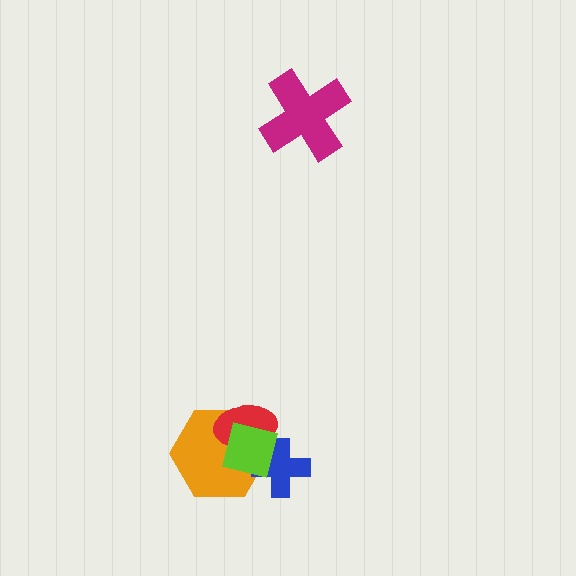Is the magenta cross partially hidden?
No, no other shape covers it.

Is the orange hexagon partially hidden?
Yes, it is partially covered by another shape.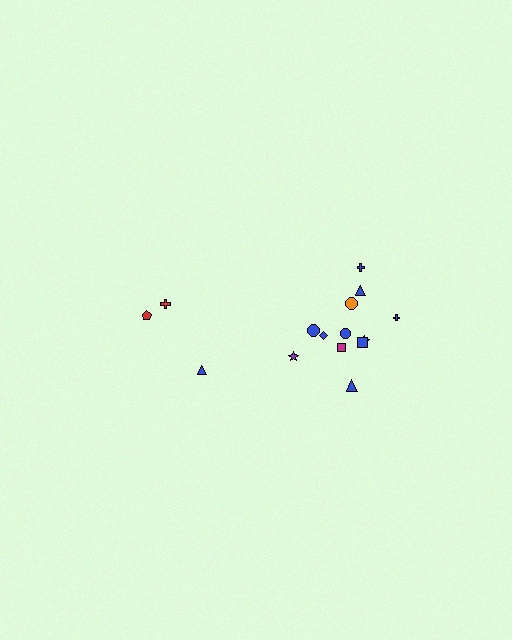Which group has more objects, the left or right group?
The right group.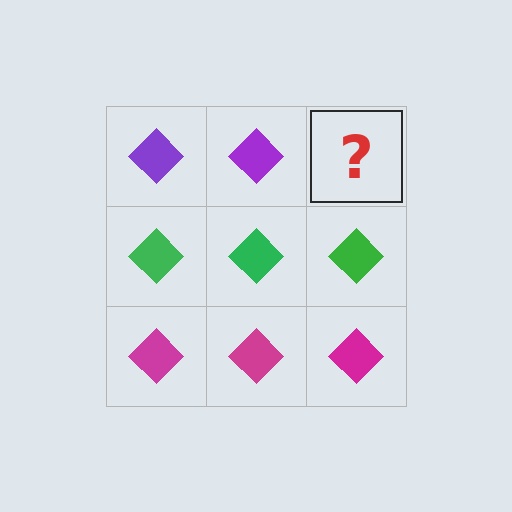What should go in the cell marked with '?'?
The missing cell should contain a purple diamond.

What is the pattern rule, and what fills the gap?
The rule is that each row has a consistent color. The gap should be filled with a purple diamond.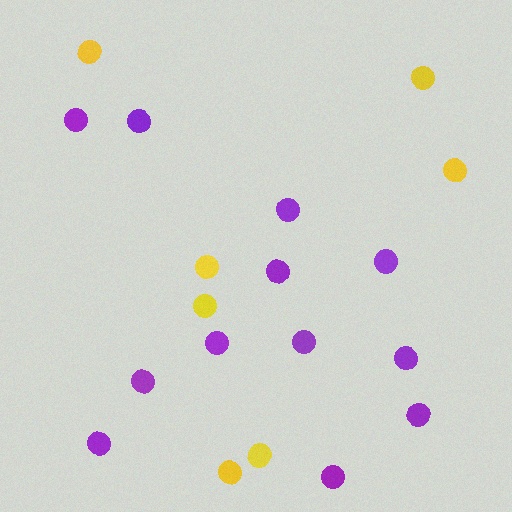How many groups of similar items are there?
There are 2 groups: one group of purple circles (12) and one group of yellow circles (7).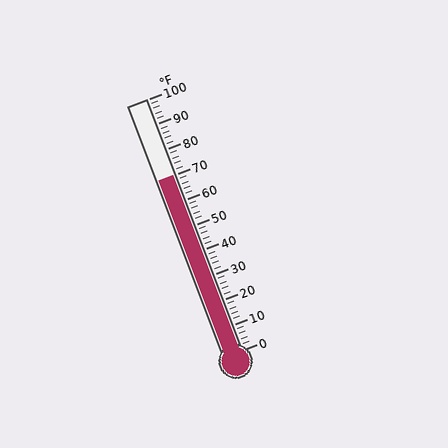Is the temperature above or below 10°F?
The temperature is above 10°F.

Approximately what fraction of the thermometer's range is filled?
The thermometer is filled to approximately 70% of its range.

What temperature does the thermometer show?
The thermometer shows approximately 70°F.